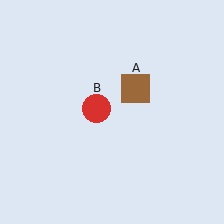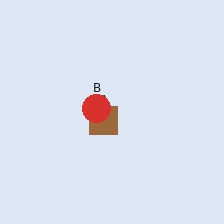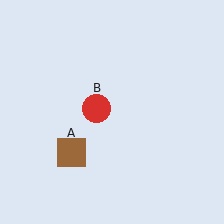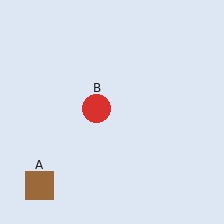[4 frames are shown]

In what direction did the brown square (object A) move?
The brown square (object A) moved down and to the left.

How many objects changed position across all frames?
1 object changed position: brown square (object A).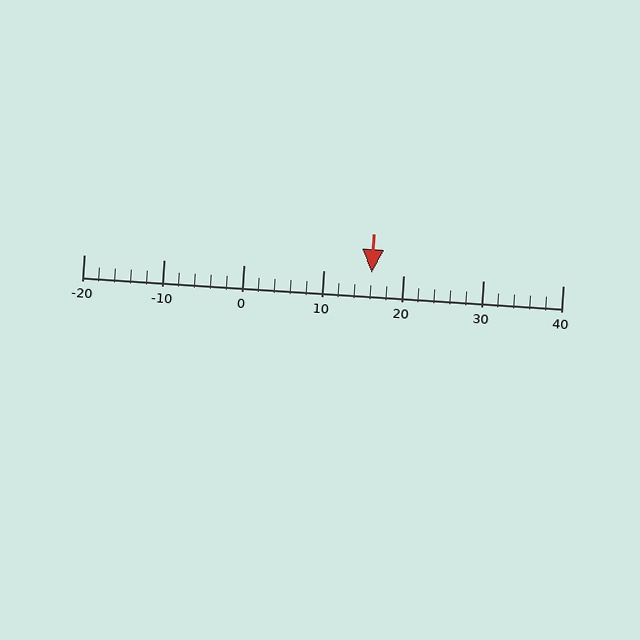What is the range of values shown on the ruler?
The ruler shows values from -20 to 40.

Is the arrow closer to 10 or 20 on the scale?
The arrow is closer to 20.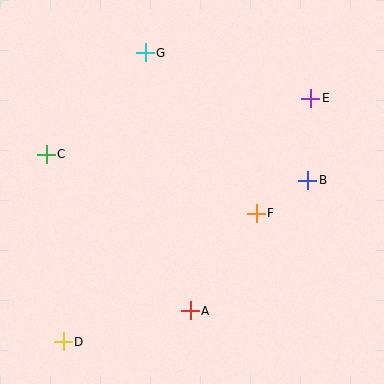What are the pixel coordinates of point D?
Point D is at (63, 342).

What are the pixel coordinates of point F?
Point F is at (256, 213).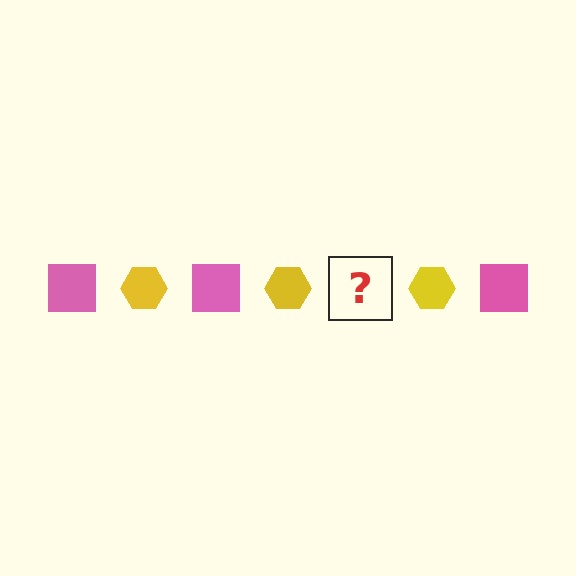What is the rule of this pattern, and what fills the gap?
The rule is that the pattern alternates between pink square and yellow hexagon. The gap should be filled with a pink square.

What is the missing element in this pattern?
The missing element is a pink square.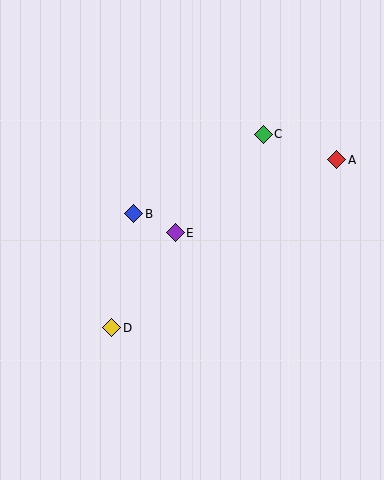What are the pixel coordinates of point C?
Point C is at (263, 134).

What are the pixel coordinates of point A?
Point A is at (337, 160).